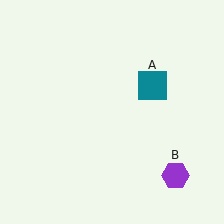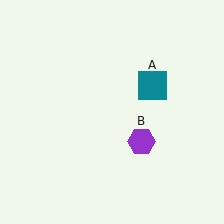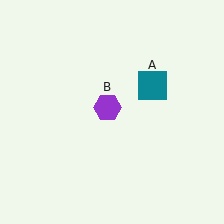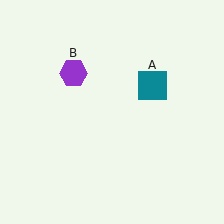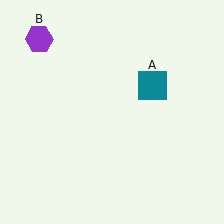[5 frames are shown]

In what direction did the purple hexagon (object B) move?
The purple hexagon (object B) moved up and to the left.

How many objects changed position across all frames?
1 object changed position: purple hexagon (object B).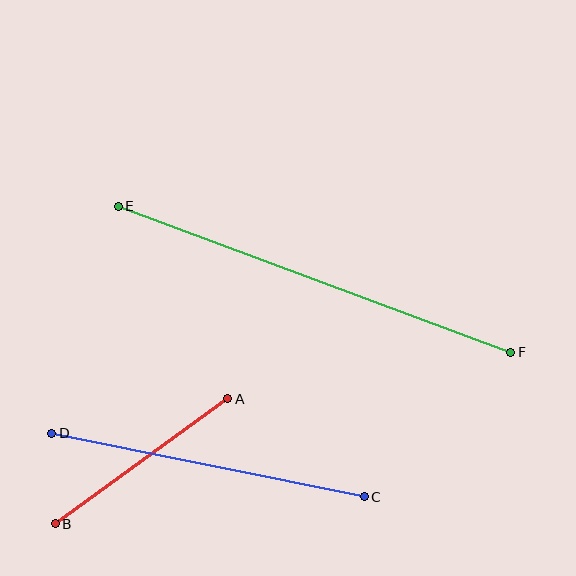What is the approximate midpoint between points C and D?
The midpoint is at approximately (208, 465) pixels.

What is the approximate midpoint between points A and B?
The midpoint is at approximately (141, 461) pixels.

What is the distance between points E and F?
The distance is approximately 419 pixels.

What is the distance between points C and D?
The distance is approximately 319 pixels.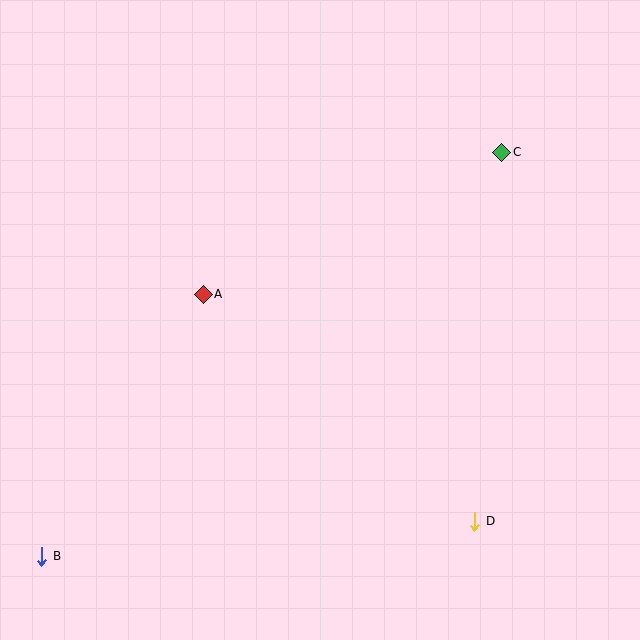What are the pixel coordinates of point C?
Point C is at (502, 152).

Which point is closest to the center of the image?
Point A at (203, 294) is closest to the center.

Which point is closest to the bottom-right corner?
Point D is closest to the bottom-right corner.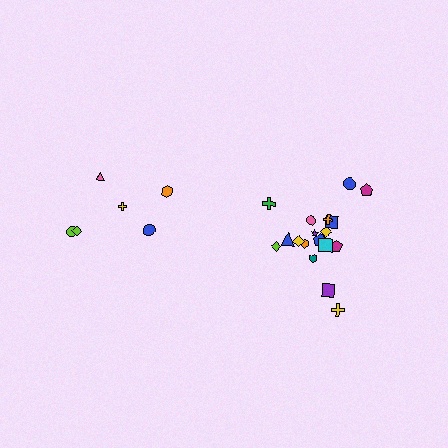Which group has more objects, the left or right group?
The right group.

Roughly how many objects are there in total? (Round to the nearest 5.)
Roughly 25 objects in total.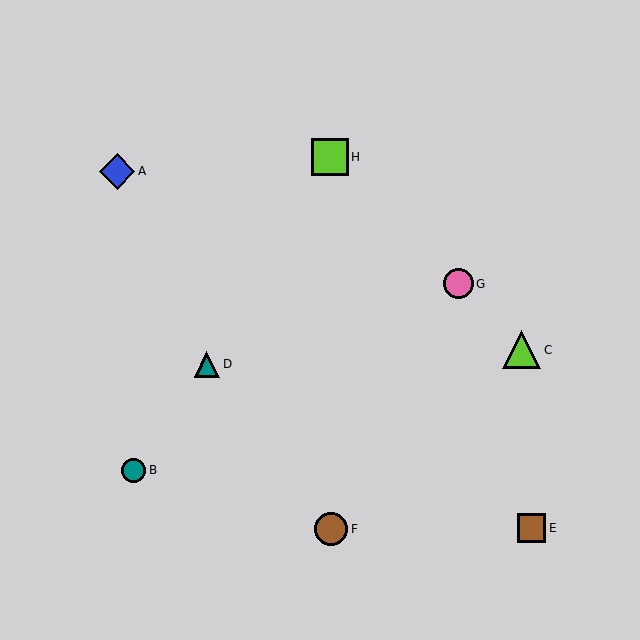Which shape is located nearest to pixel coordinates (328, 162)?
The lime square (labeled H) at (330, 157) is nearest to that location.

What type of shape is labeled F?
Shape F is a brown circle.